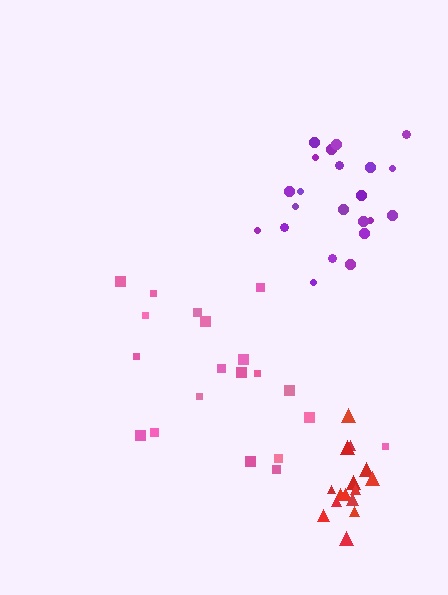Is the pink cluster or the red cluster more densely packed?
Red.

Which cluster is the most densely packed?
Red.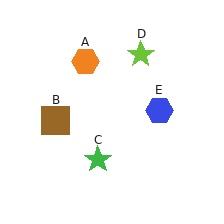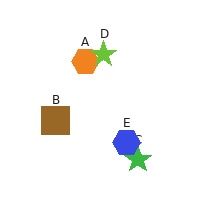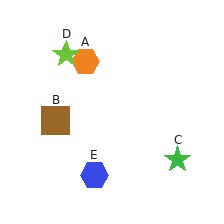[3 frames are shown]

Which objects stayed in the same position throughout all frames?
Orange hexagon (object A) and brown square (object B) remained stationary.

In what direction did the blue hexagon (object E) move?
The blue hexagon (object E) moved down and to the left.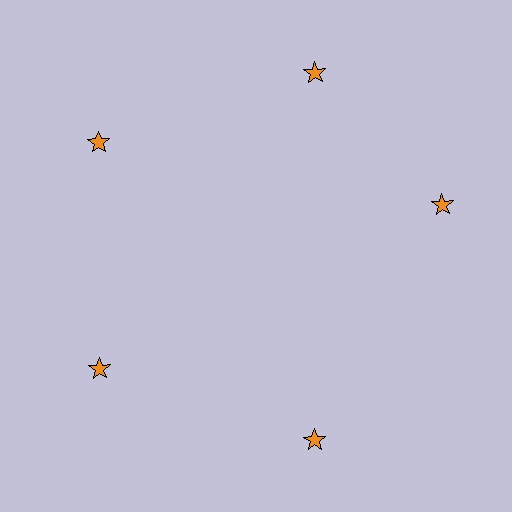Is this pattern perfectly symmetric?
No. The 5 orange stars are arranged in a ring, but one element near the 3 o'clock position is rotated out of alignment along the ring, breaking the 5-fold rotational symmetry.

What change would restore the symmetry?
The symmetry would be restored by rotating it back into even spacing with its neighbors so that all 5 stars sit at equal angles and equal distance from the center.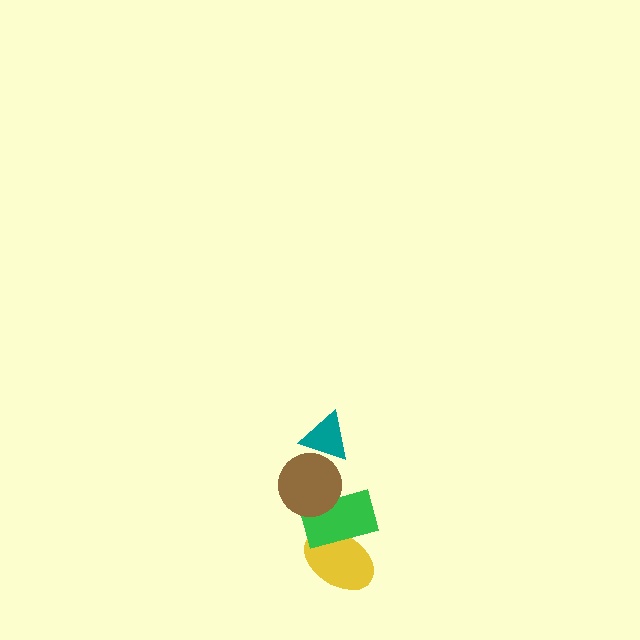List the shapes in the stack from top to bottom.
From top to bottom: the teal triangle, the brown circle, the green rectangle, the yellow ellipse.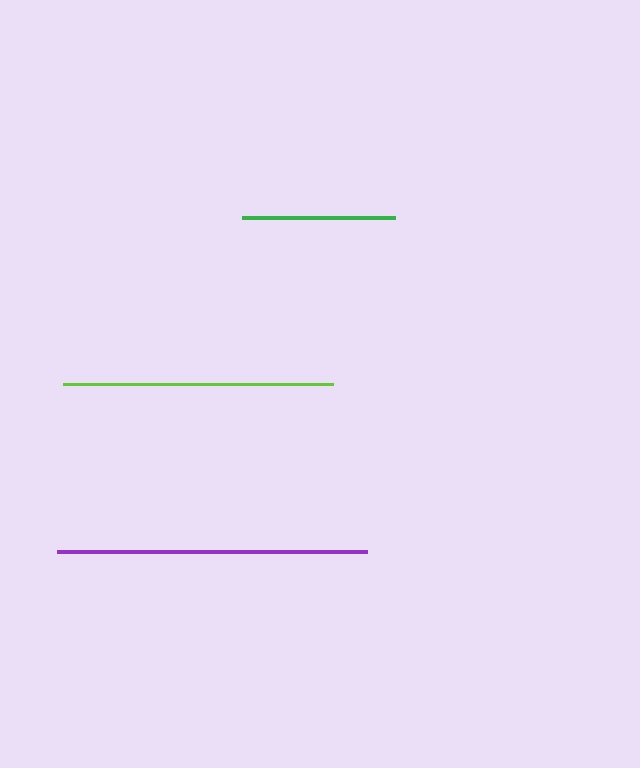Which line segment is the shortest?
The green line is the shortest at approximately 153 pixels.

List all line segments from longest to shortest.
From longest to shortest: purple, lime, green.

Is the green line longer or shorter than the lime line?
The lime line is longer than the green line.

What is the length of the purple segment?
The purple segment is approximately 311 pixels long.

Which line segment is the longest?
The purple line is the longest at approximately 311 pixels.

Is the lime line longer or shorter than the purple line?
The purple line is longer than the lime line.